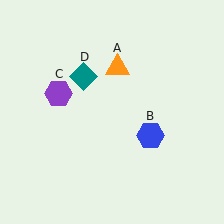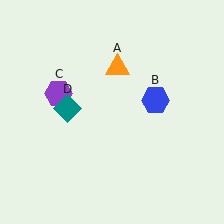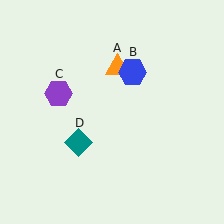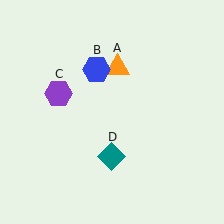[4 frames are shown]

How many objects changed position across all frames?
2 objects changed position: blue hexagon (object B), teal diamond (object D).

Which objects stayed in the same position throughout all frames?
Orange triangle (object A) and purple hexagon (object C) remained stationary.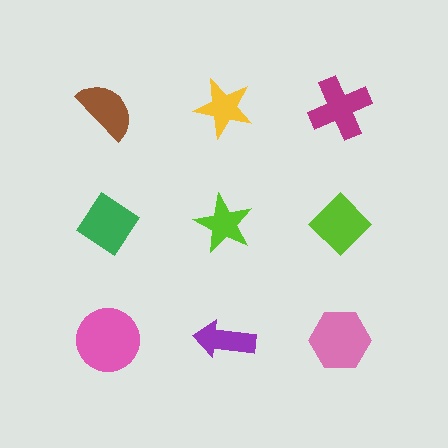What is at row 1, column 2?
A yellow star.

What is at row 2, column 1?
A green diamond.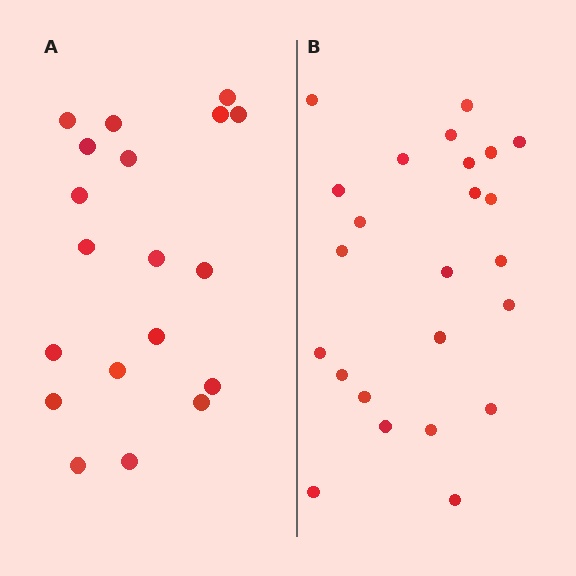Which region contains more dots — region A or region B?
Region B (the right region) has more dots.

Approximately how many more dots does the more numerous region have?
Region B has about 5 more dots than region A.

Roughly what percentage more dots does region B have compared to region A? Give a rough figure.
About 25% more.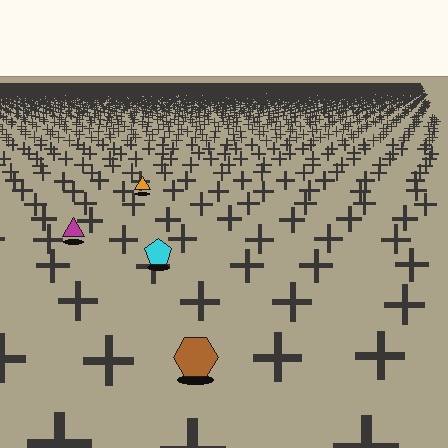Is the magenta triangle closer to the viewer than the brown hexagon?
No. The brown hexagon is closer — you can tell from the texture gradient: the ground texture is coarser near it.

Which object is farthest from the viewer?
The orange triangle is farthest from the viewer. It appears smaller and the ground texture around it is denser.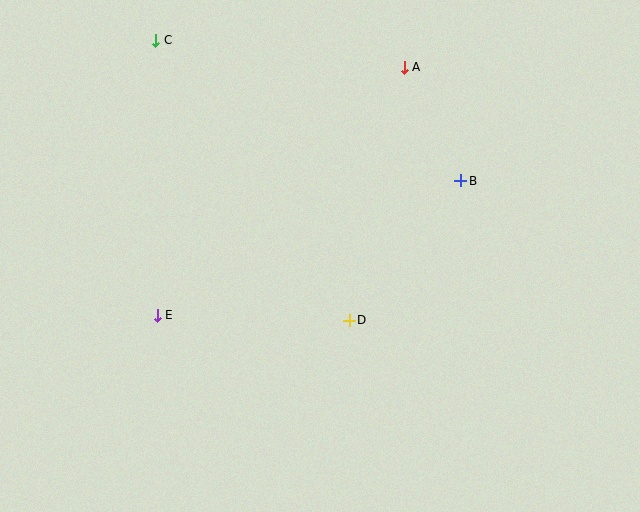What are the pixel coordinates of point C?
Point C is at (156, 40).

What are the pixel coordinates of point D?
Point D is at (349, 320).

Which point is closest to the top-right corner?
Point A is closest to the top-right corner.